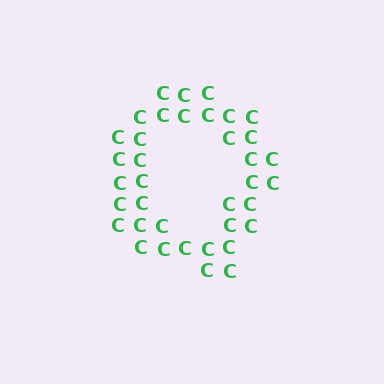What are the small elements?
The small elements are letter C's.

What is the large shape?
The large shape is the letter Q.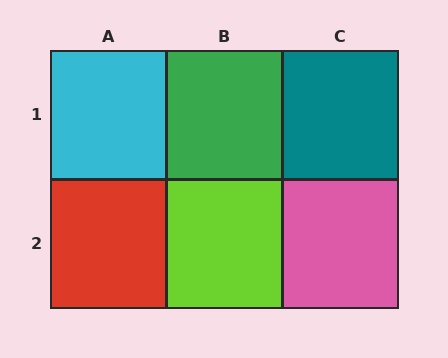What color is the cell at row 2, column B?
Lime.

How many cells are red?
1 cell is red.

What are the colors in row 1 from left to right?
Cyan, green, teal.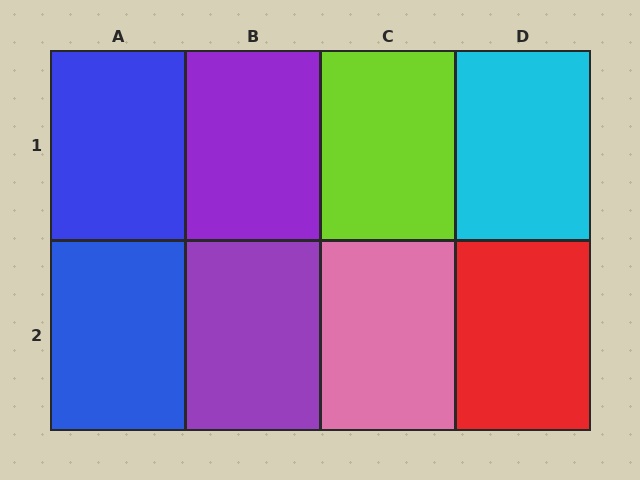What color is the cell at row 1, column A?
Blue.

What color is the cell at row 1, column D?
Cyan.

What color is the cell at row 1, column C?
Lime.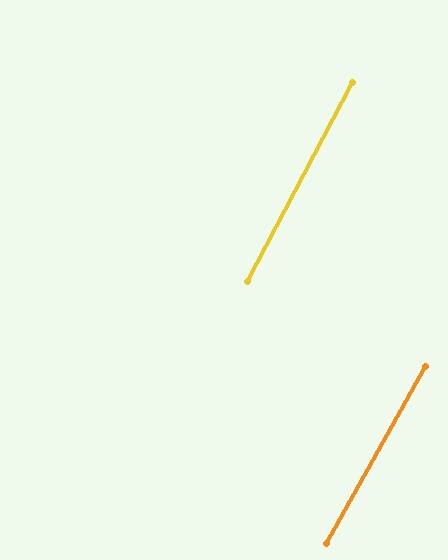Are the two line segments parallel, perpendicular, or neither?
Parallel — their directions differ by only 1.3°.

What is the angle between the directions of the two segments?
Approximately 1 degree.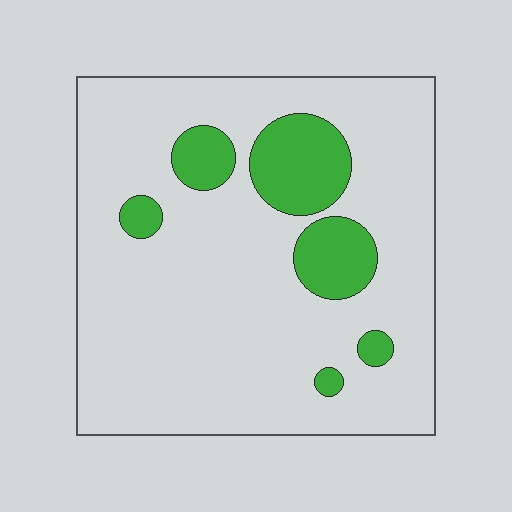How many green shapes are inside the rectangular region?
6.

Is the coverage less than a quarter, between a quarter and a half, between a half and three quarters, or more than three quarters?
Less than a quarter.